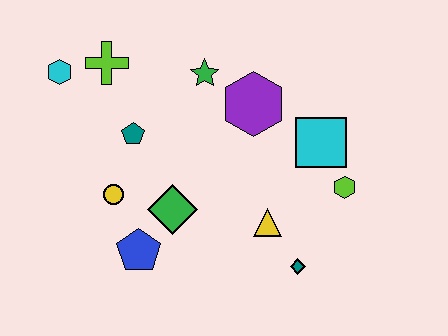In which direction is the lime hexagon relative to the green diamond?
The lime hexagon is to the right of the green diamond.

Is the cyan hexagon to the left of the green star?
Yes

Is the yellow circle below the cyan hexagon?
Yes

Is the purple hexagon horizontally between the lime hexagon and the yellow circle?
Yes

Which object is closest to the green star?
The purple hexagon is closest to the green star.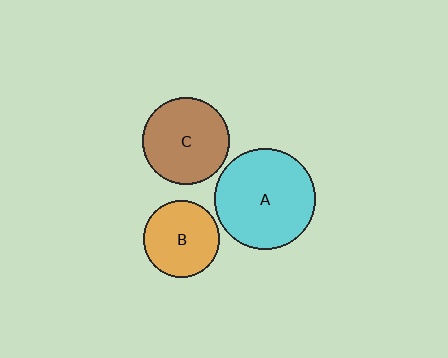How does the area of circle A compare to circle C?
Approximately 1.3 times.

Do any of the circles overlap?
No, none of the circles overlap.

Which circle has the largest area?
Circle A (cyan).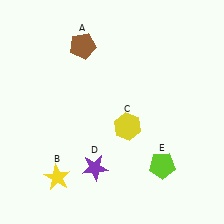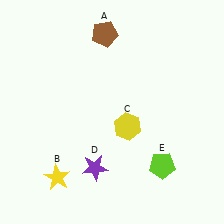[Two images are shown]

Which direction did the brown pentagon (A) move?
The brown pentagon (A) moved right.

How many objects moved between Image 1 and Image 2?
1 object moved between the two images.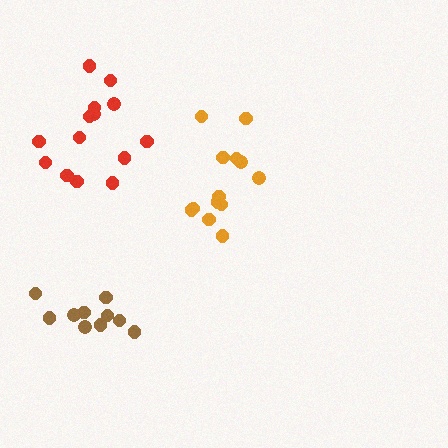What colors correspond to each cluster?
The clusters are colored: brown, orange, red.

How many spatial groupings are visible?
There are 3 spatial groupings.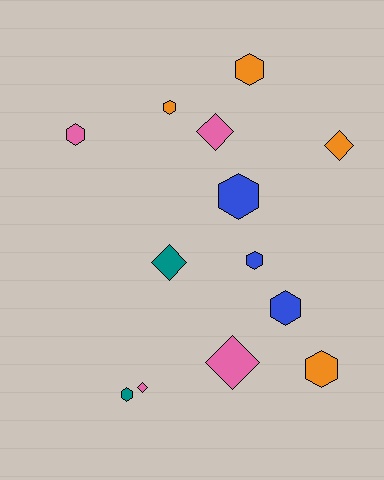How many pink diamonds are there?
There are 3 pink diamonds.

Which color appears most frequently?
Orange, with 4 objects.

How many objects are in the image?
There are 13 objects.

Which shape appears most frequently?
Hexagon, with 8 objects.